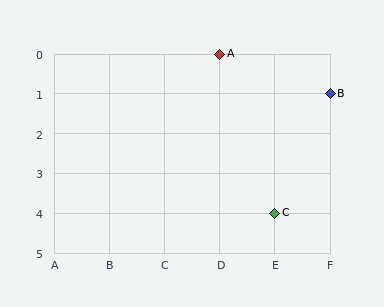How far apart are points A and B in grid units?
Points A and B are 2 columns and 1 row apart (about 2.2 grid units diagonally).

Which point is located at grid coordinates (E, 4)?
Point C is at (E, 4).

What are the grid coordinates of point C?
Point C is at grid coordinates (E, 4).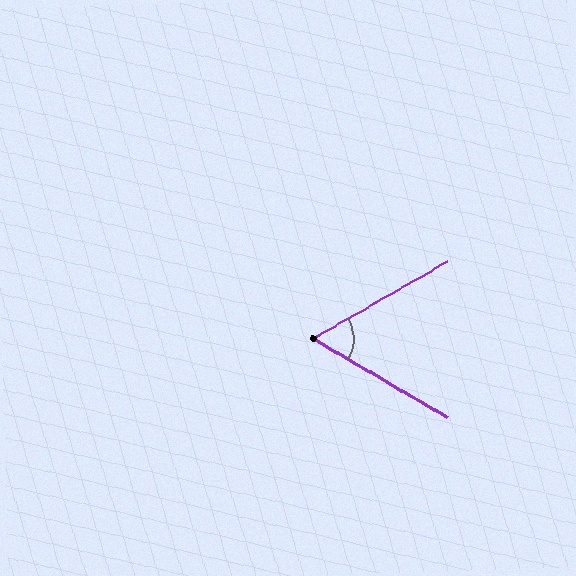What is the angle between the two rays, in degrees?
Approximately 60 degrees.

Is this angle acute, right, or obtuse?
It is acute.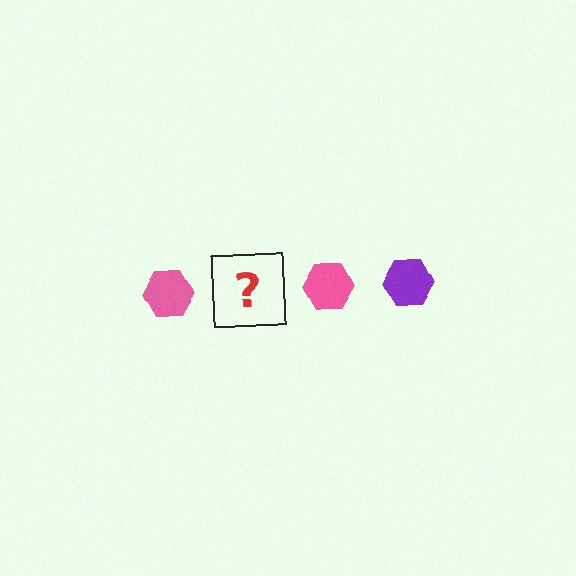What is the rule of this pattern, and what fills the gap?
The rule is that the pattern cycles through pink, purple hexagons. The gap should be filled with a purple hexagon.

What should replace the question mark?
The question mark should be replaced with a purple hexagon.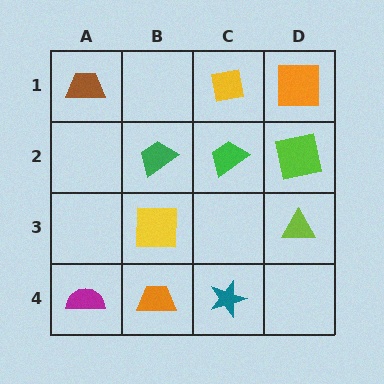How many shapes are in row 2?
3 shapes.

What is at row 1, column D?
An orange square.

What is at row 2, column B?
A green trapezoid.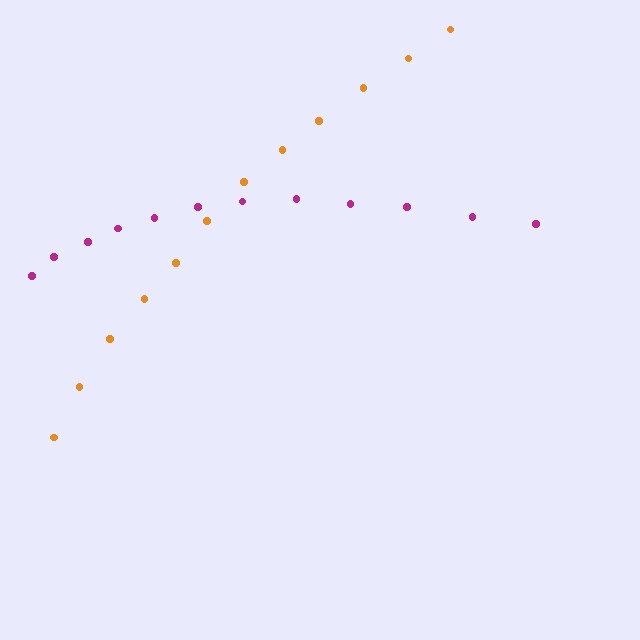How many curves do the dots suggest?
There are 2 distinct paths.